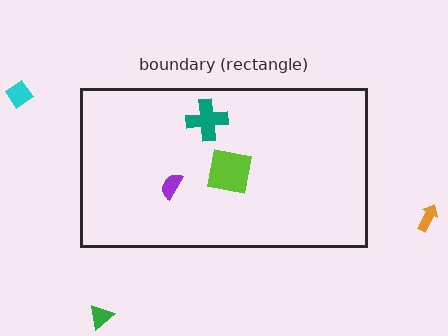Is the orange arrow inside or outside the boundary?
Outside.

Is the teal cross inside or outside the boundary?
Inside.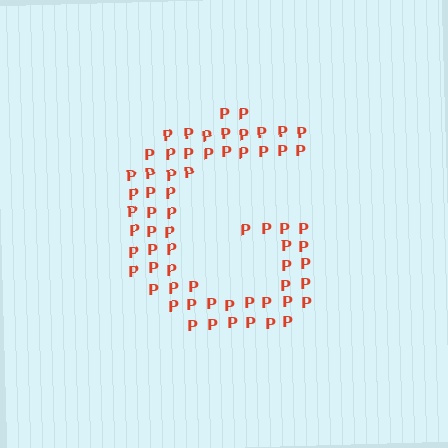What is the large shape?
The large shape is the letter G.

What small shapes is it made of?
It is made of small letter P's.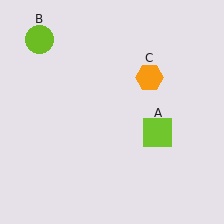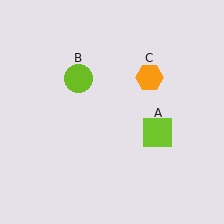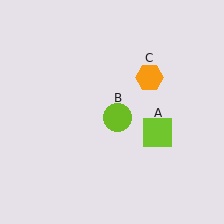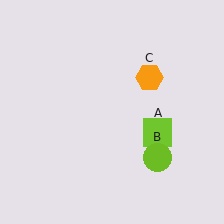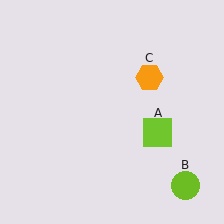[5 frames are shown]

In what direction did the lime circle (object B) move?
The lime circle (object B) moved down and to the right.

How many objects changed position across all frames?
1 object changed position: lime circle (object B).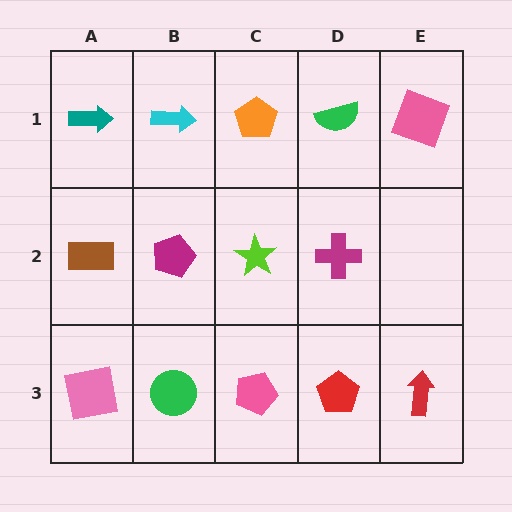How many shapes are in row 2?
4 shapes.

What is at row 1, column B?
A cyan arrow.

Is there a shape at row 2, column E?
No, that cell is empty.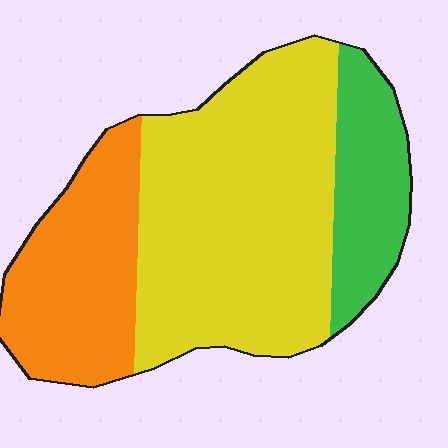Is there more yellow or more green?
Yellow.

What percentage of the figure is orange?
Orange covers about 25% of the figure.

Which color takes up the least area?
Green, at roughly 15%.